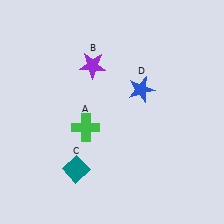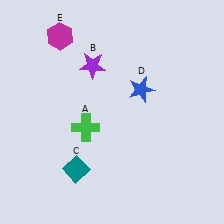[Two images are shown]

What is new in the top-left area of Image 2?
A magenta hexagon (E) was added in the top-left area of Image 2.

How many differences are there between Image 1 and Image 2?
There is 1 difference between the two images.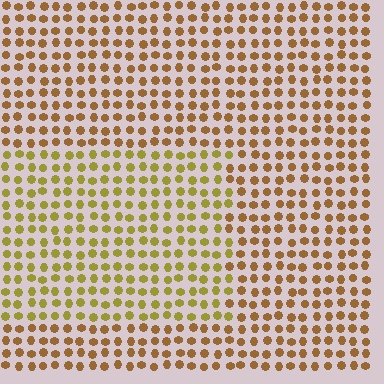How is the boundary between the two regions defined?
The boundary is defined purely by a slight shift in hue (about 28 degrees). Spacing, size, and orientation are identical on both sides.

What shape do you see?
I see a rectangle.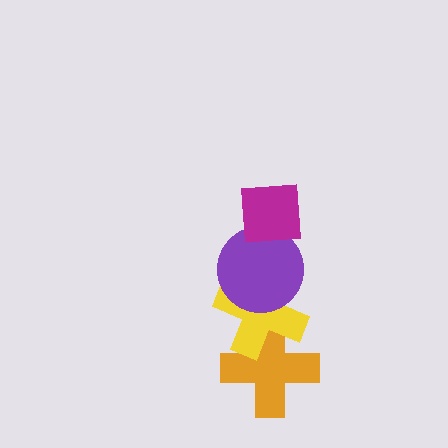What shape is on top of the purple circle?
The magenta square is on top of the purple circle.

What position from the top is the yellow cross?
The yellow cross is 3rd from the top.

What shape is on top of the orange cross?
The yellow cross is on top of the orange cross.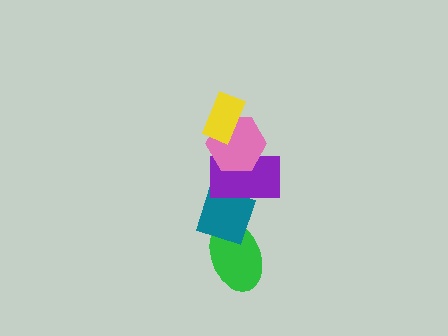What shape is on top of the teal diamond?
The purple rectangle is on top of the teal diamond.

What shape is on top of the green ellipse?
The teal diamond is on top of the green ellipse.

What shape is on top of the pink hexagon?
The yellow rectangle is on top of the pink hexagon.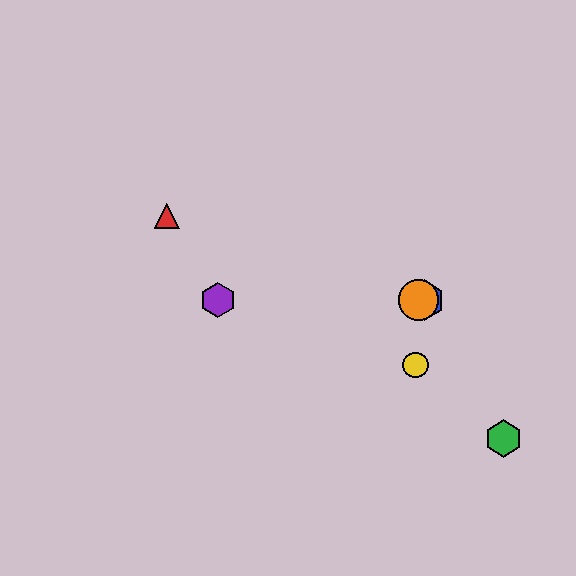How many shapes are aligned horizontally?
3 shapes (the blue hexagon, the purple hexagon, the orange circle) are aligned horizontally.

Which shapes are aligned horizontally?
The blue hexagon, the purple hexagon, the orange circle are aligned horizontally.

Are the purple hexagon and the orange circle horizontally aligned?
Yes, both are at y≈300.